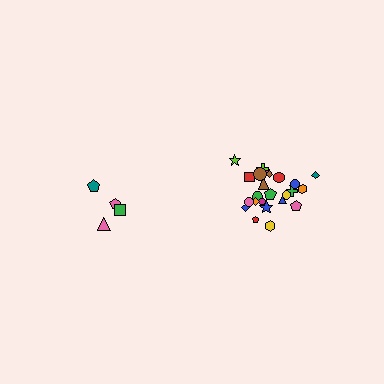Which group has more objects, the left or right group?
The right group.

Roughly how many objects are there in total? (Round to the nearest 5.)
Roughly 30 objects in total.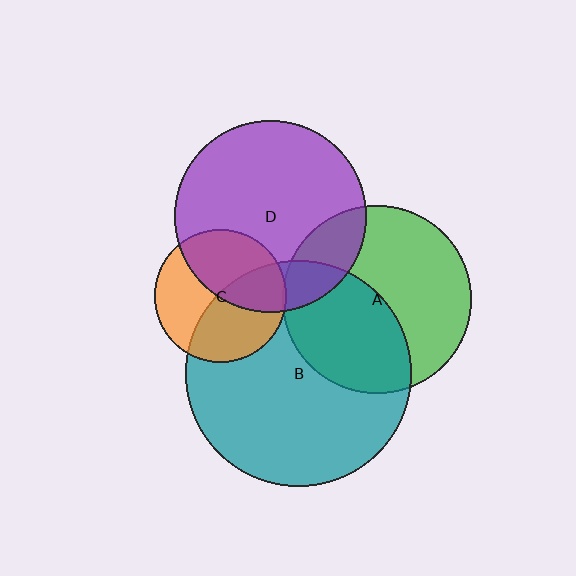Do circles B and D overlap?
Yes.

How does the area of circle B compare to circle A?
Approximately 1.4 times.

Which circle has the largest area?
Circle B (teal).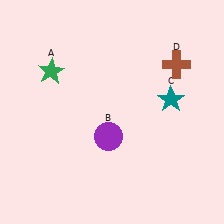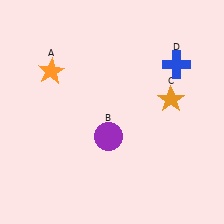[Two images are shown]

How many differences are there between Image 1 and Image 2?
There are 3 differences between the two images.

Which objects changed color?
A changed from green to orange. C changed from teal to orange. D changed from brown to blue.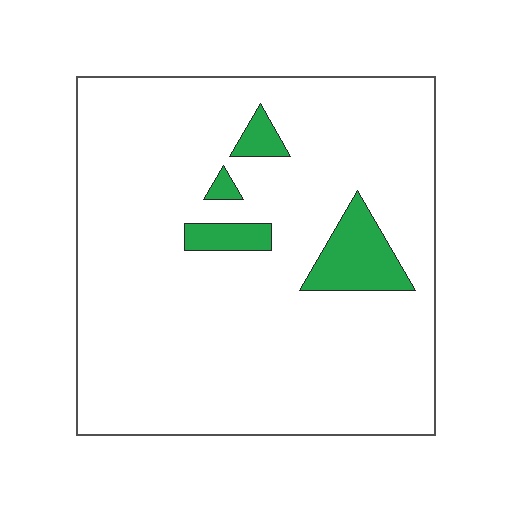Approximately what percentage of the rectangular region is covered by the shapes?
Approximately 10%.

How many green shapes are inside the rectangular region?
4.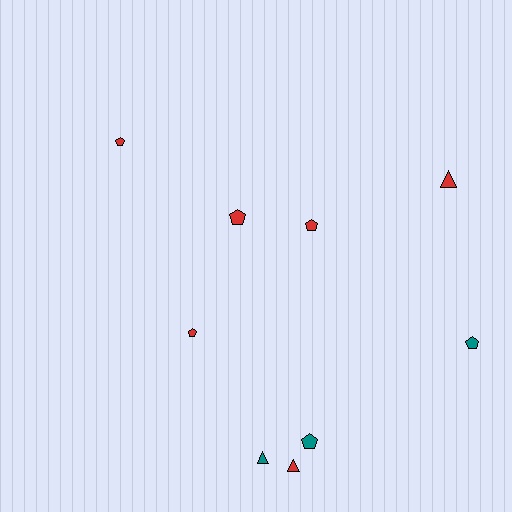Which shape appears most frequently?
Pentagon, with 6 objects.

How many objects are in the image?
There are 9 objects.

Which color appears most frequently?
Red, with 6 objects.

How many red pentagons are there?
There are 4 red pentagons.